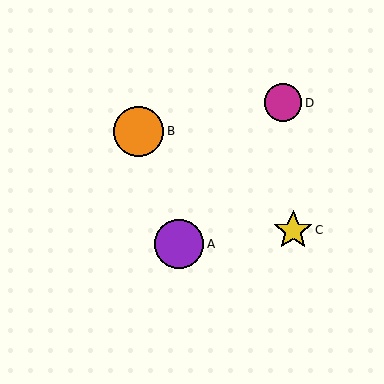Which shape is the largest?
The orange circle (labeled B) is the largest.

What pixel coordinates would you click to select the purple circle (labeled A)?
Click at (179, 244) to select the purple circle A.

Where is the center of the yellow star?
The center of the yellow star is at (293, 230).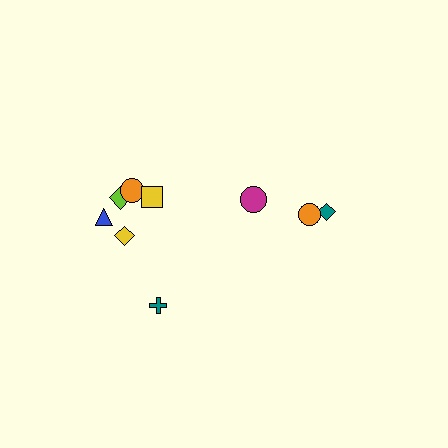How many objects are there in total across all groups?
There are 9 objects.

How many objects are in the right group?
There are 3 objects.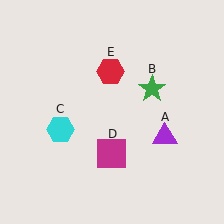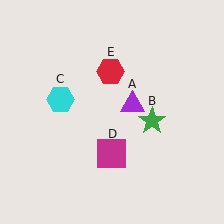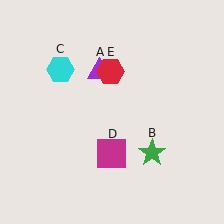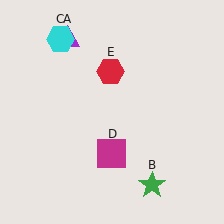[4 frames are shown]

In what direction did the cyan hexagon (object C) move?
The cyan hexagon (object C) moved up.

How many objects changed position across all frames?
3 objects changed position: purple triangle (object A), green star (object B), cyan hexagon (object C).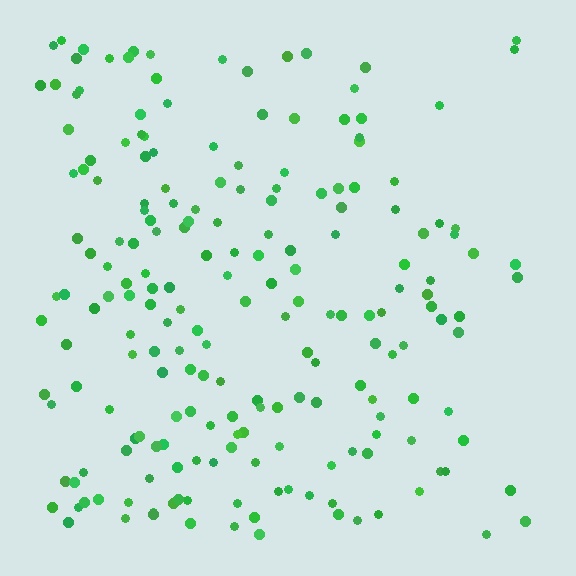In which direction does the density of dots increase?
From right to left, with the left side densest.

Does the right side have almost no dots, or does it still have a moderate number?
Still a moderate number, just noticeably fewer than the left.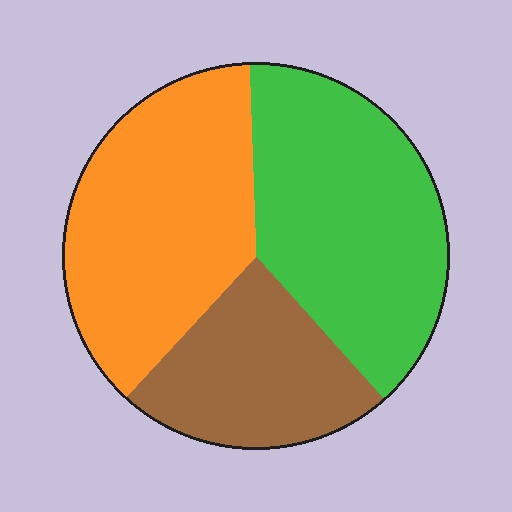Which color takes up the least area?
Brown, at roughly 25%.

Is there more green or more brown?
Green.